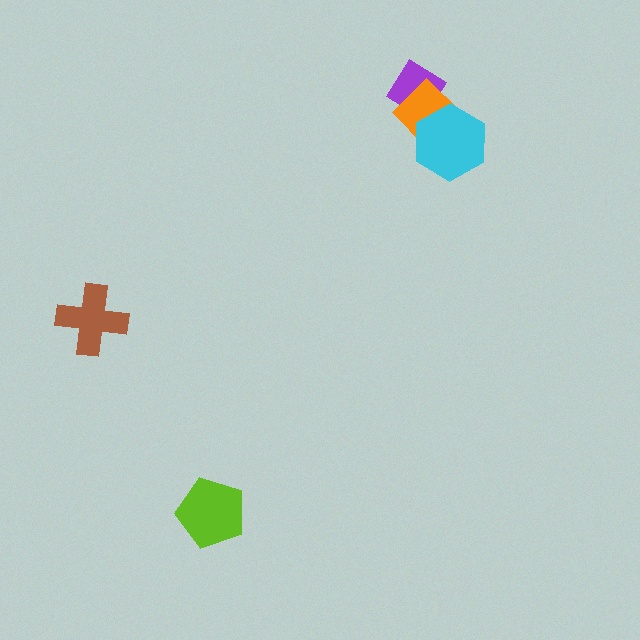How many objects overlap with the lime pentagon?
0 objects overlap with the lime pentagon.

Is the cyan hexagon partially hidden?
No, no other shape covers it.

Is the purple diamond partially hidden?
Yes, it is partially covered by another shape.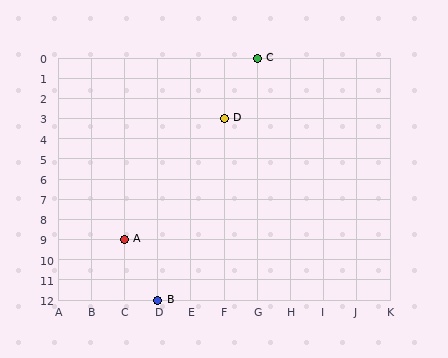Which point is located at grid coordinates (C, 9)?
Point A is at (C, 9).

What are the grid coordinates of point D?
Point D is at grid coordinates (F, 3).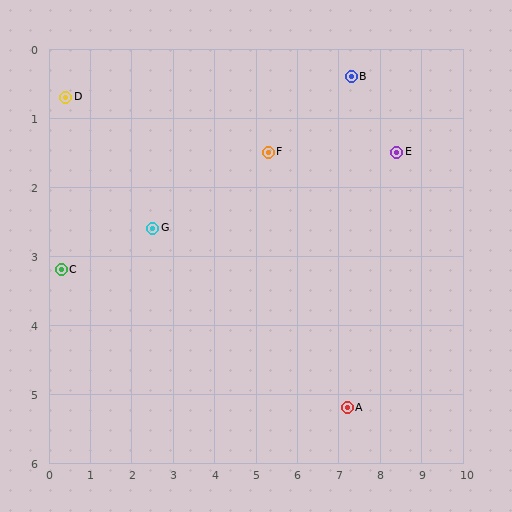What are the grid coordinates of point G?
Point G is at approximately (2.5, 2.6).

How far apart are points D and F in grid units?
Points D and F are about 5.0 grid units apart.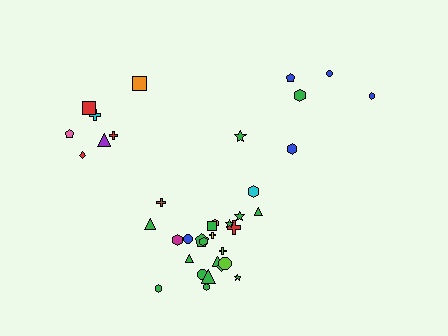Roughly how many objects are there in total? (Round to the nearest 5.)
Roughly 35 objects in total.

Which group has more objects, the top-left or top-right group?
The top-left group.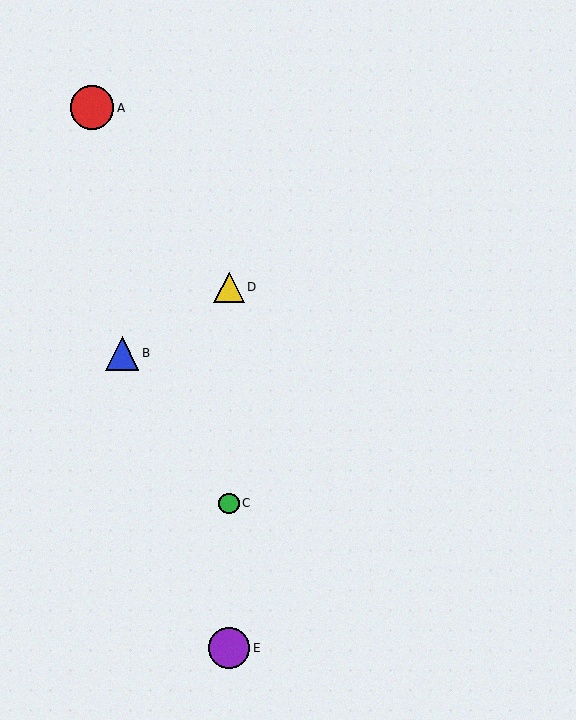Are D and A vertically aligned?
No, D is at x≈229 and A is at x≈92.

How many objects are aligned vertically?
3 objects (C, D, E) are aligned vertically.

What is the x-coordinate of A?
Object A is at x≈92.